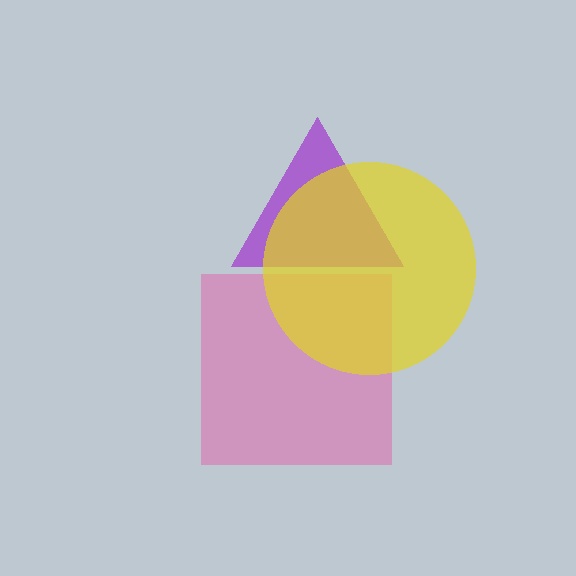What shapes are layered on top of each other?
The layered shapes are: a pink square, a purple triangle, a yellow circle.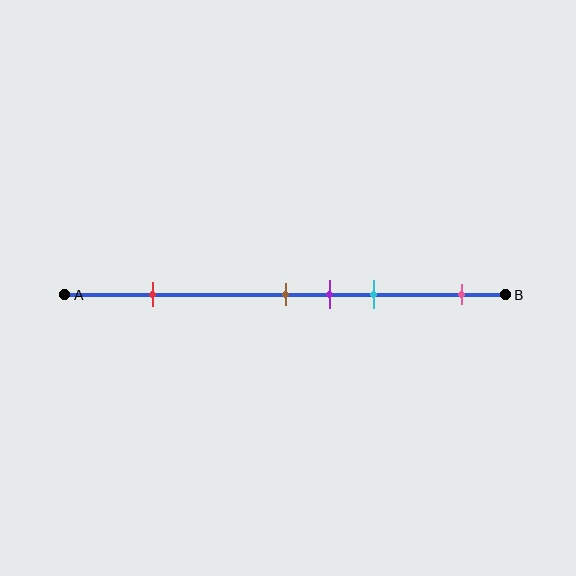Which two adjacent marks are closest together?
The brown and purple marks are the closest adjacent pair.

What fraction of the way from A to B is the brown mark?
The brown mark is approximately 50% (0.5) of the way from A to B.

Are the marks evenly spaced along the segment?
No, the marks are not evenly spaced.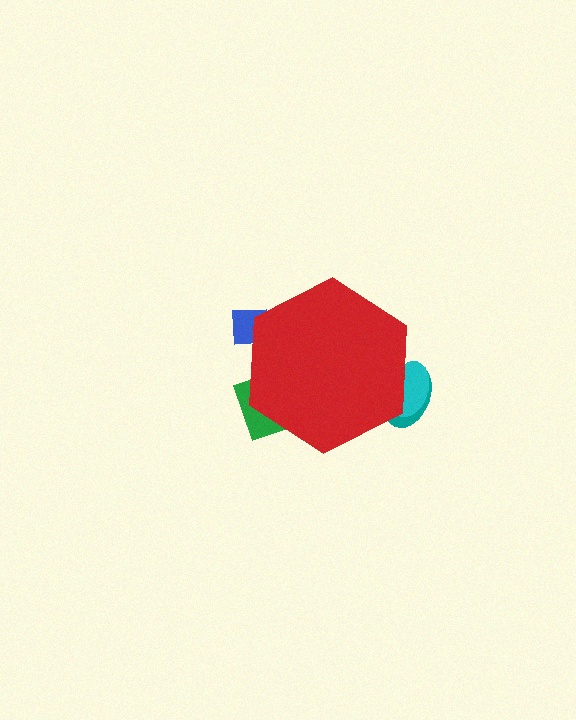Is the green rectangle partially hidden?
Yes, the green rectangle is partially hidden behind the red hexagon.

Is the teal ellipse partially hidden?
Yes, the teal ellipse is partially hidden behind the red hexagon.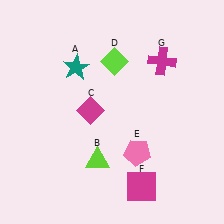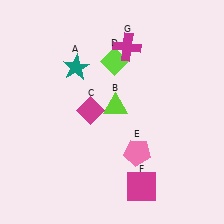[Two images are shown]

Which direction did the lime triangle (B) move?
The lime triangle (B) moved up.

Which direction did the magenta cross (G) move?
The magenta cross (G) moved left.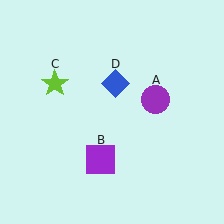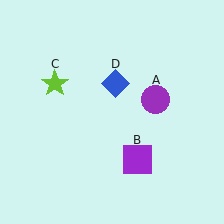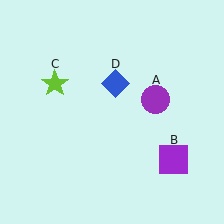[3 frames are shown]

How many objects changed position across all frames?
1 object changed position: purple square (object B).